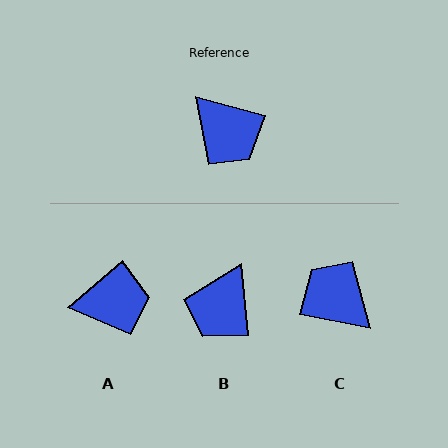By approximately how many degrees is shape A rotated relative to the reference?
Approximately 55 degrees counter-clockwise.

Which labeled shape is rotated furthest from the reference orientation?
C, about 176 degrees away.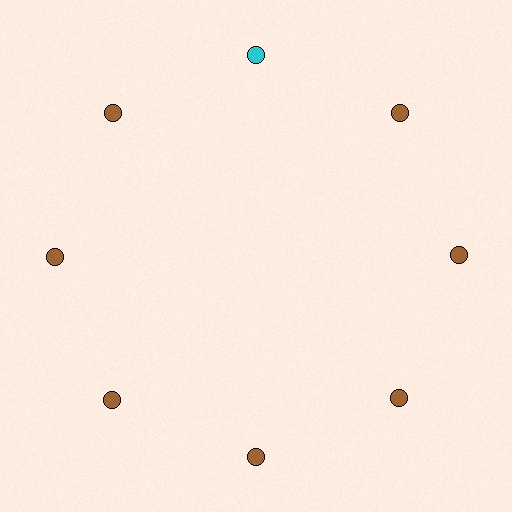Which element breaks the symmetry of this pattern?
The cyan circle at roughly the 12 o'clock position breaks the symmetry. All other shapes are brown circles.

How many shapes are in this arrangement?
There are 8 shapes arranged in a ring pattern.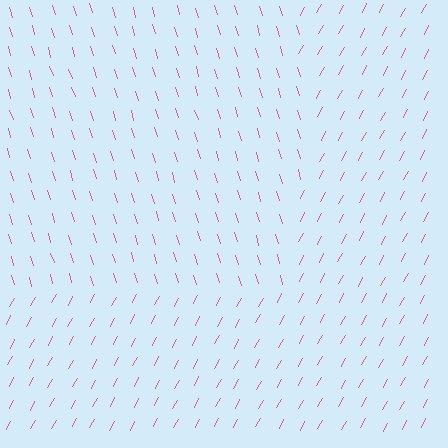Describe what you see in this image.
The image is filled with small pink line segments. A rectangle region in the image has lines oriented differently from the surrounding lines, creating a visible texture boundary.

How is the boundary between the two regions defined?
The boundary is defined purely by a change in line orientation (approximately 45 degrees difference). All lines are the same color and thickness.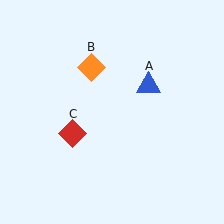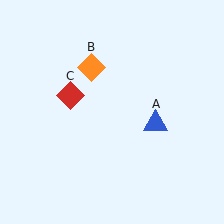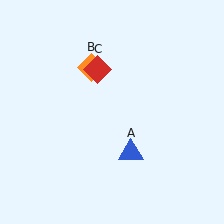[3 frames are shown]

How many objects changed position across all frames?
2 objects changed position: blue triangle (object A), red diamond (object C).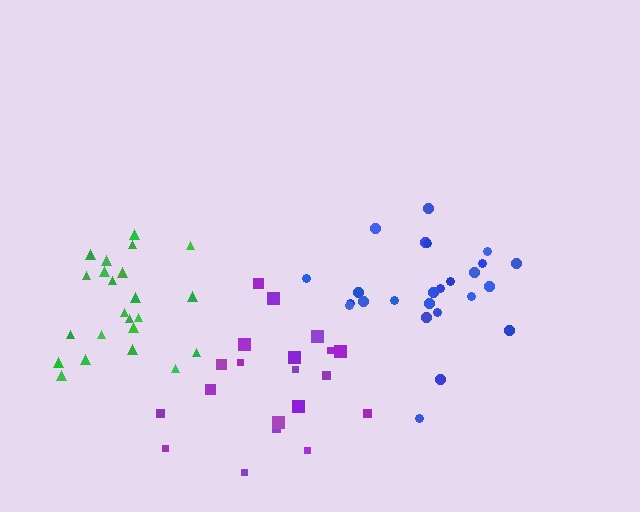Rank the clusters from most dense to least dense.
blue, green, purple.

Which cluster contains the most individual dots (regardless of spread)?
Blue (25).